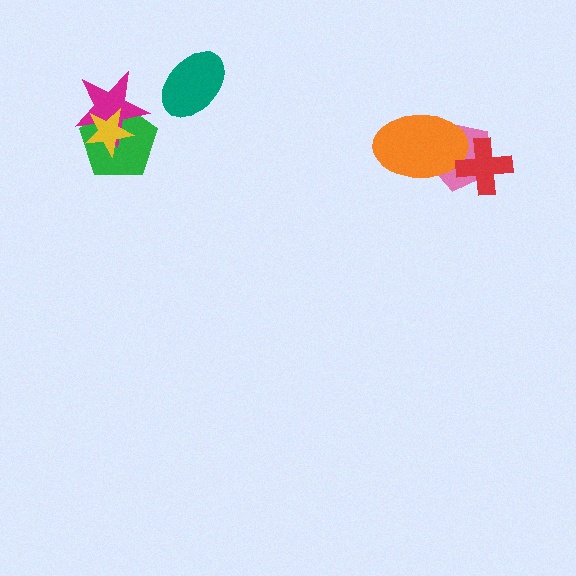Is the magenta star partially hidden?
Yes, it is partially covered by another shape.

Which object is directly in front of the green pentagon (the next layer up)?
The magenta star is directly in front of the green pentagon.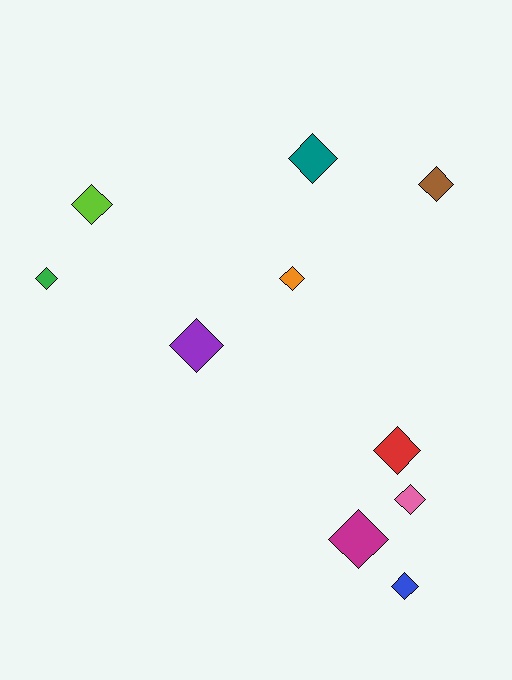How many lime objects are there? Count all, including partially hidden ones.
There is 1 lime object.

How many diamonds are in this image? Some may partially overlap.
There are 10 diamonds.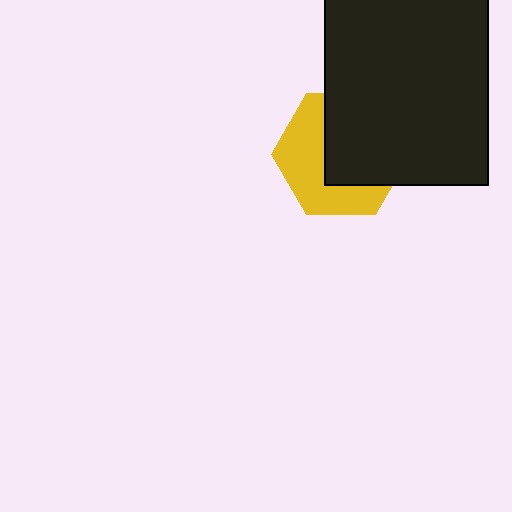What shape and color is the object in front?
The object in front is a black rectangle.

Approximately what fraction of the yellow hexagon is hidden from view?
Roughly 53% of the yellow hexagon is hidden behind the black rectangle.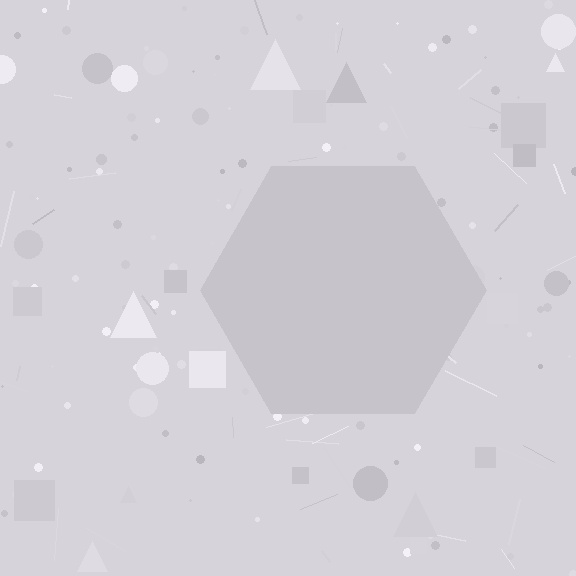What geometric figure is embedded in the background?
A hexagon is embedded in the background.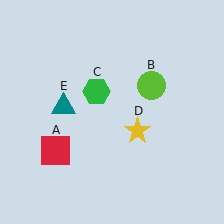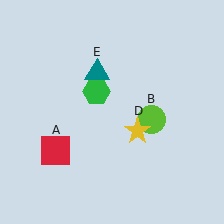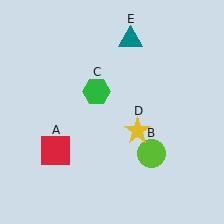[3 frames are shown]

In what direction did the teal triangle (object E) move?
The teal triangle (object E) moved up and to the right.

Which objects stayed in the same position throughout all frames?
Red square (object A) and green hexagon (object C) and yellow star (object D) remained stationary.